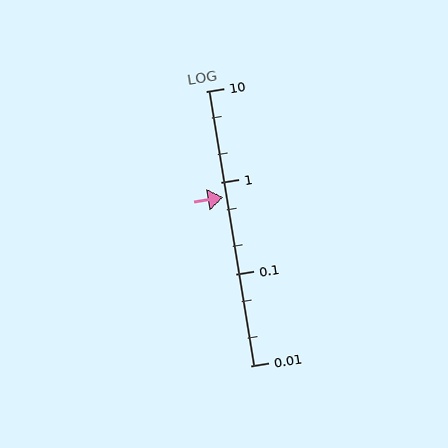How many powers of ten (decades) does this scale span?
The scale spans 3 decades, from 0.01 to 10.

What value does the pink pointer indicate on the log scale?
The pointer indicates approximately 0.69.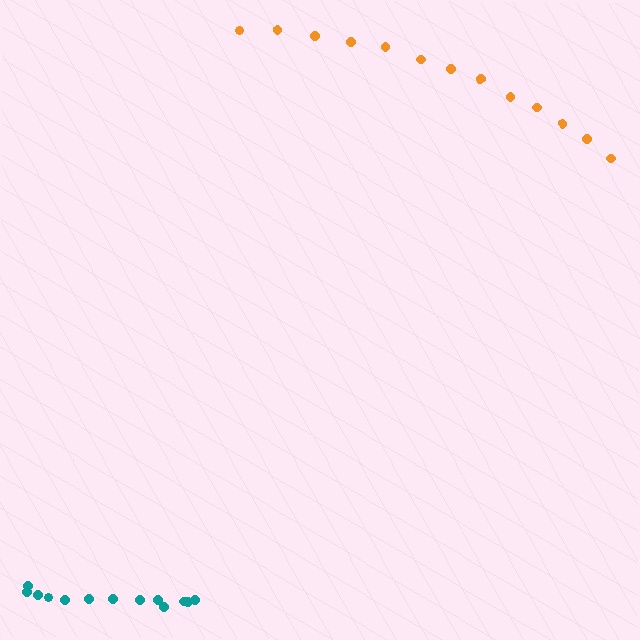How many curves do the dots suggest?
There are 2 distinct paths.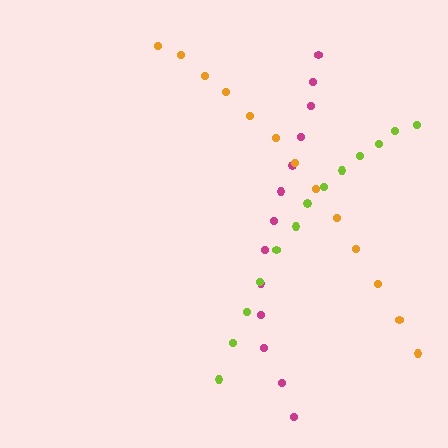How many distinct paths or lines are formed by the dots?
There are 3 distinct paths.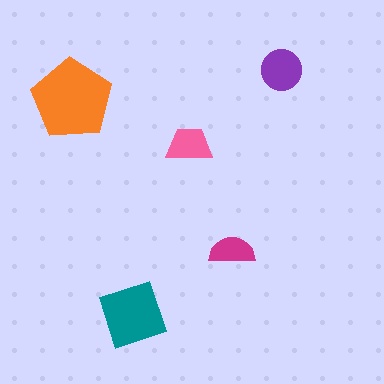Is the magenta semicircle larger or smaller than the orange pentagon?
Smaller.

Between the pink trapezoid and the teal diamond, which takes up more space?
The teal diamond.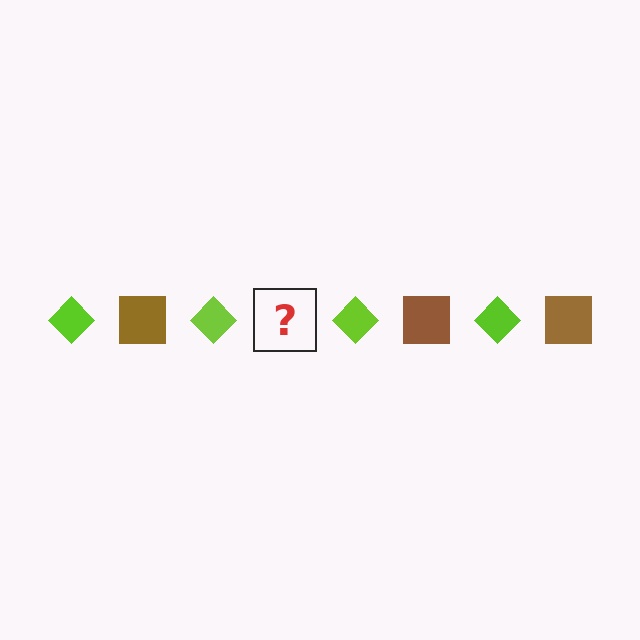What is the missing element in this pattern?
The missing element is a brown square.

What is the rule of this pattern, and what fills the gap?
The rule is that the pattern alternates between lime diamond and brown square. The gap should be filled with a brown square.